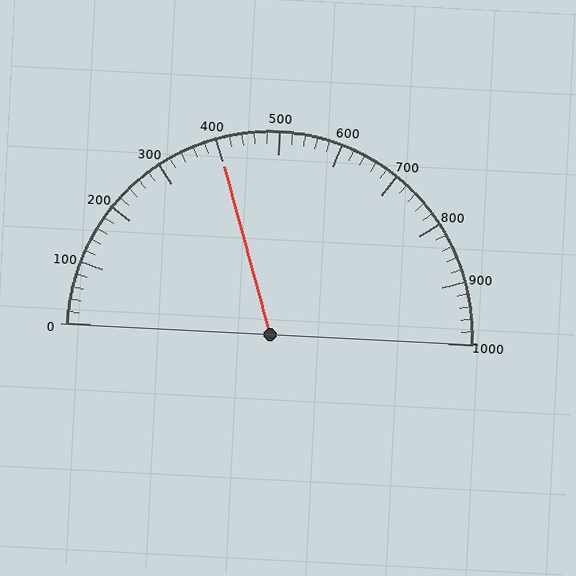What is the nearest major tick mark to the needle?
The nearest major tick mark is 400.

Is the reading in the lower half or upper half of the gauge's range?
The reading is in the lower half of the range (0 to 1000).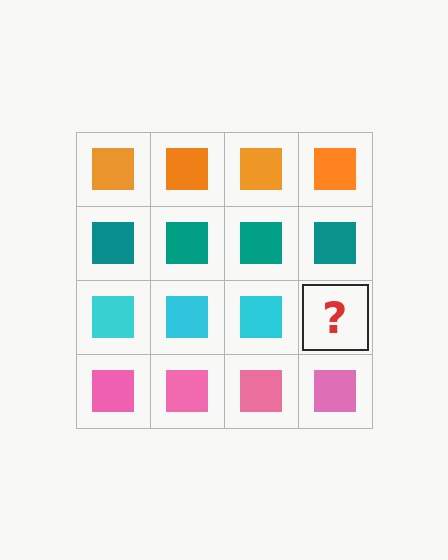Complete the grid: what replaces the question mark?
The question mark should be replaced with a cyan square.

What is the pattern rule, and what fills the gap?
The rule is that each row has a consistent color. The gap should be filled with a cyan square.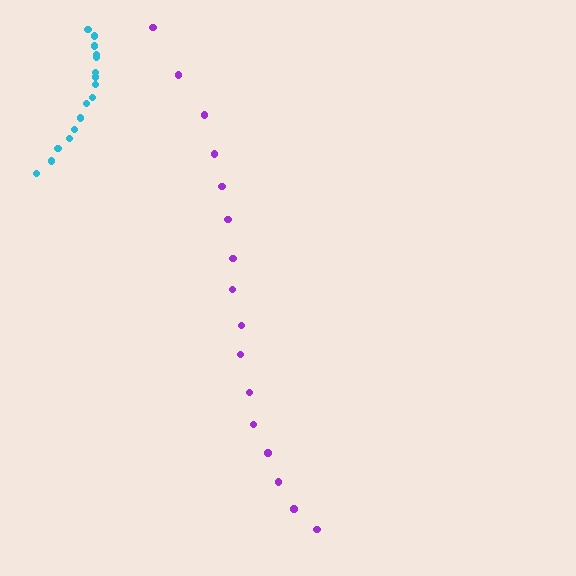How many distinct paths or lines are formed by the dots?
There are 2 distinct paths.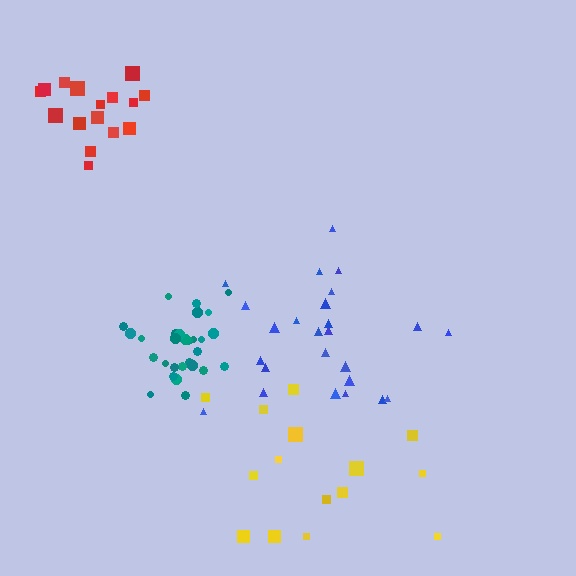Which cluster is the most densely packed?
Teal.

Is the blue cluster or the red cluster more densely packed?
Red.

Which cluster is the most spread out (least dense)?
Yellow.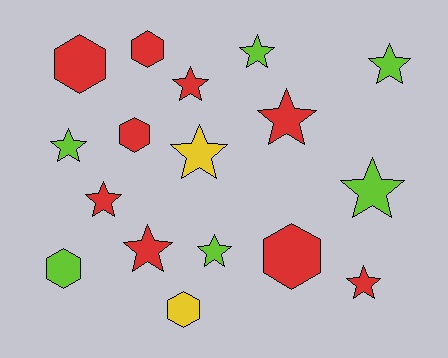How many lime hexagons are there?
There is 1 lime hexagon.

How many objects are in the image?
There are 17 objects.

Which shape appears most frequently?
Star, with 11 objects.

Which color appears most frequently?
Red, with 9 objects.